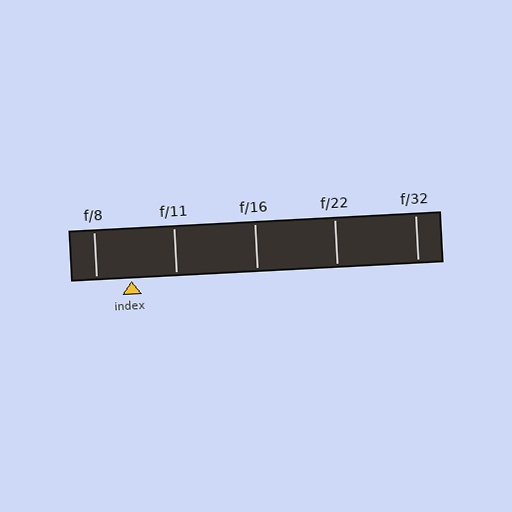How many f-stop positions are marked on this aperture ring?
There are 5 f-stop positions marked.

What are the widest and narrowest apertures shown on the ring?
The widest aperture shown is f/8 and the narrowest is f/32.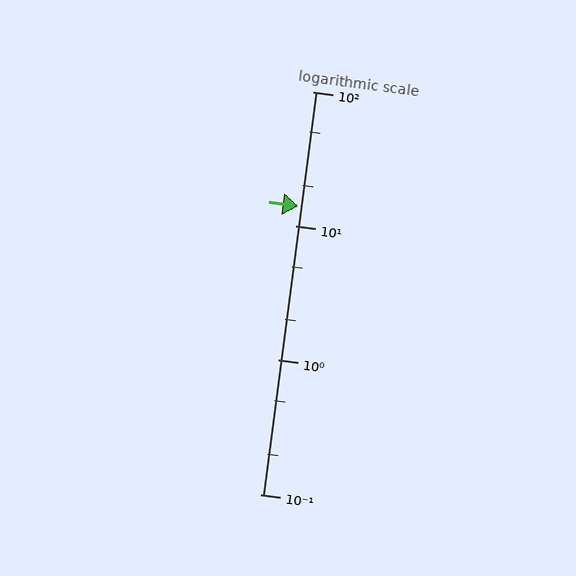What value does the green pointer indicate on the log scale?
The pointer indicates approximately 14.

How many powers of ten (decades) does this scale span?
The scale spans 3 decades, from 0.1 to 100.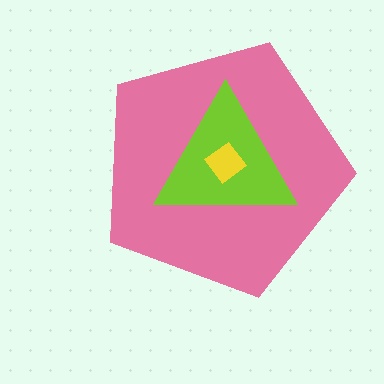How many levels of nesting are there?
3.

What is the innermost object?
The yellow diamond.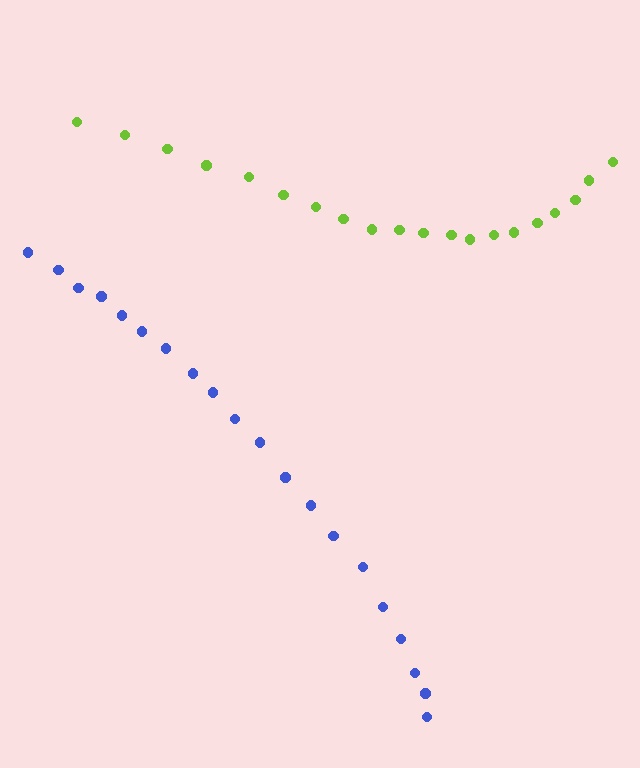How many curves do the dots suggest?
There are 2 distinct paths.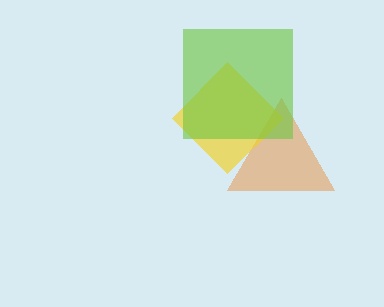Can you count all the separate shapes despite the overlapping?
Yes, there are 3 separate shapes.